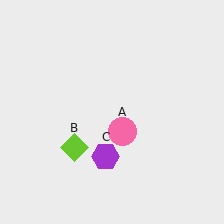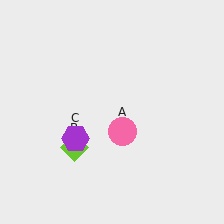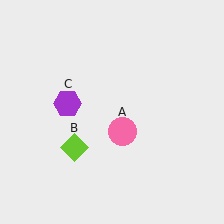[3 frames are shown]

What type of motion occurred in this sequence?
The purple hexagon (object C) rotated clockwise around the center of the scene.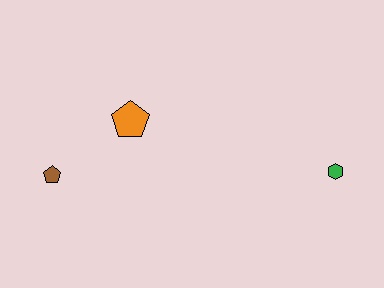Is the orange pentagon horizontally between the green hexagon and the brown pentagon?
Yes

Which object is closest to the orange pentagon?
The brown pentagon is closest to the orange pentagon.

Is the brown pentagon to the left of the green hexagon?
Yes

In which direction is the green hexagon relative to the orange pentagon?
The green hexagon is to the right of the orange pentagon.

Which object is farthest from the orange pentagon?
The green hexagon is farthest from the orange pentagon.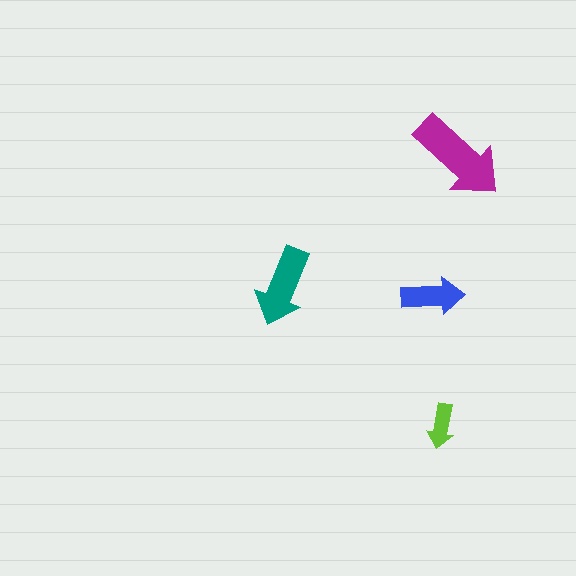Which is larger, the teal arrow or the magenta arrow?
The magenta one.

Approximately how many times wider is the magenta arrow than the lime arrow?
About 2 times wider.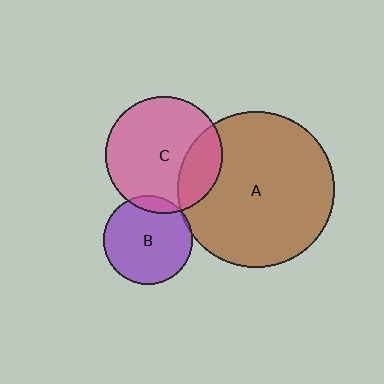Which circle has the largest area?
Circle A (brown).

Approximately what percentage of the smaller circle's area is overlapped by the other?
Approximately 10%.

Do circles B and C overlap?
Yes.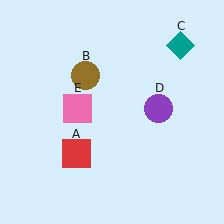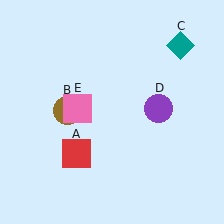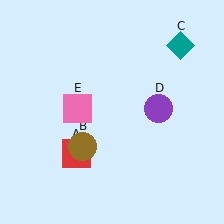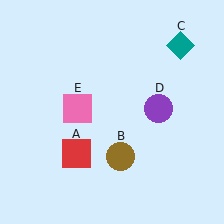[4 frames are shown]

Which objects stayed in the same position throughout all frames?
Red square (object A) and teal diamond (object C) and purple circle (object D) and pink square (object E) remained stationary.